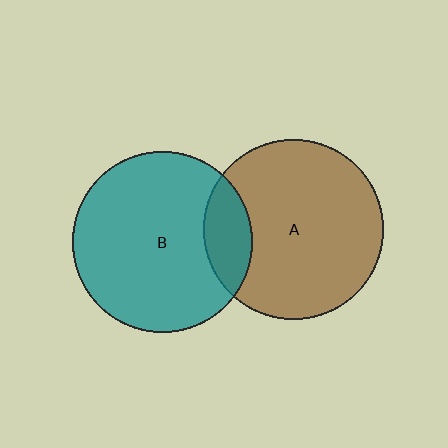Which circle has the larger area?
Circle B (teal).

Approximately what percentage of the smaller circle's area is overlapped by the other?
Approximately 15%.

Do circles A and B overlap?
Yes.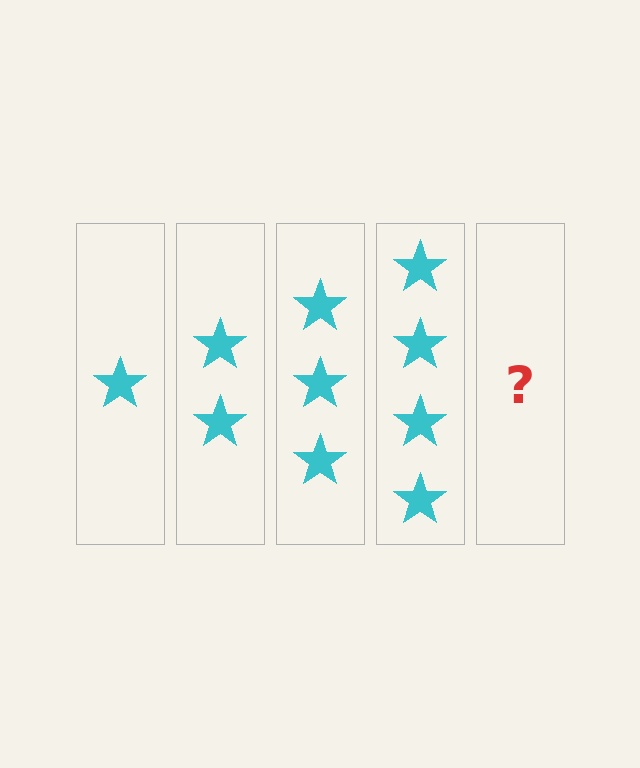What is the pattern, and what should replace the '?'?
The pattern is that each step adds one more star. The '?' should be 5 stars.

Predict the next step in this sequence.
The next step is 5 stars.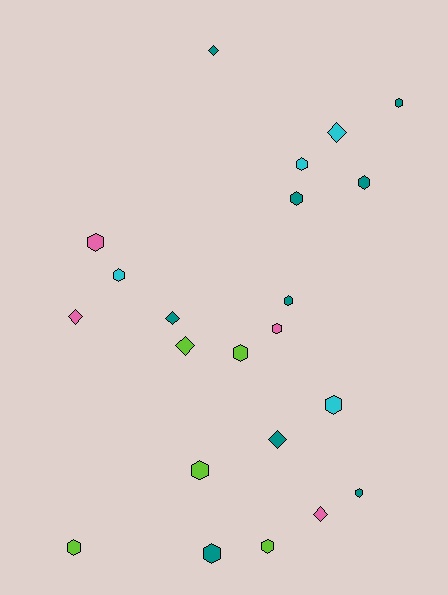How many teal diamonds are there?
There are 3 teal diamonds.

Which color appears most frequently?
Teal, with 9 objects.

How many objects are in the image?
There are 22 objects.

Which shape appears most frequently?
Hexagon, with 15 objects.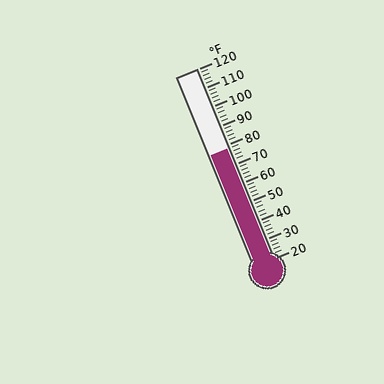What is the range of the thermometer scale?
The thermometer scale ranges from 20°F to 120°F.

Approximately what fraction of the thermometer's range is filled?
The thermometer is filled to approximately 60% of its range.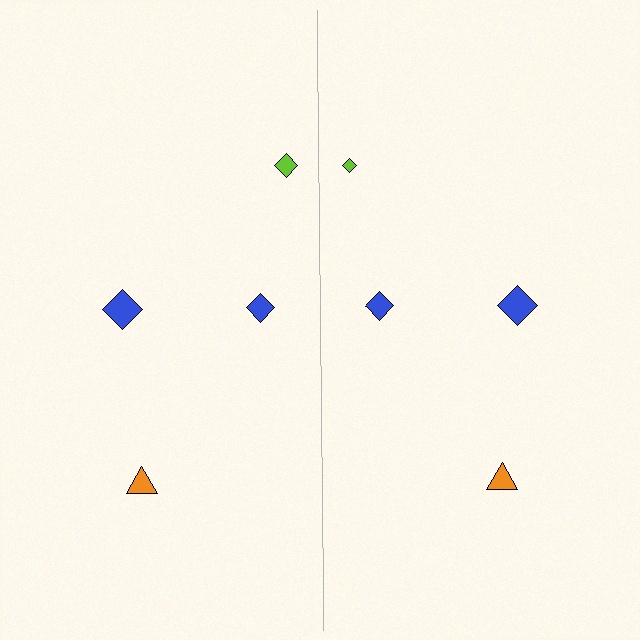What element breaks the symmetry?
The lime diamond on the right side has a different size than its mirror counterpart.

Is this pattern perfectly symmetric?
No, the pattern is not perfectly symmetric. The lime diamond on the right side has a different size than its mirror counterpart.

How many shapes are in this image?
There are 8 shapes in this image.